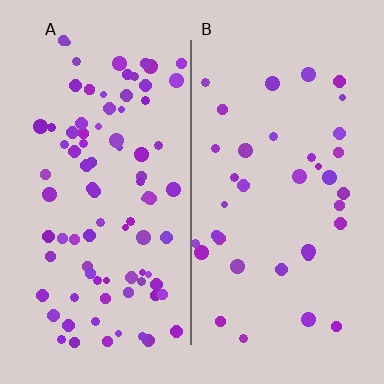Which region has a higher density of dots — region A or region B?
A (the left).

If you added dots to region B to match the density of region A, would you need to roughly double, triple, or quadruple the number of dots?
Approximately double.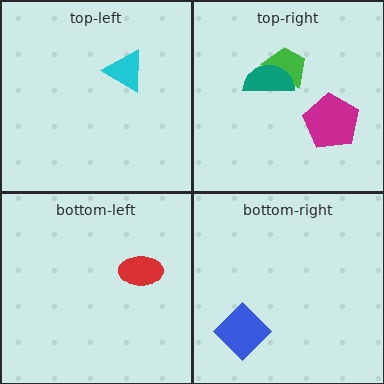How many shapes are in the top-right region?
3.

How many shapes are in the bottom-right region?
1.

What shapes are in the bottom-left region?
The red ellipse.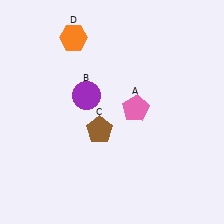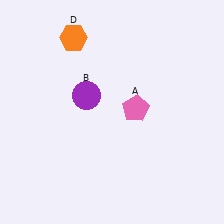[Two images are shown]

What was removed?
The brown pentagon (C) was removed in Image 2.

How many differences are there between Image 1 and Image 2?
There is 1 difference between the two images.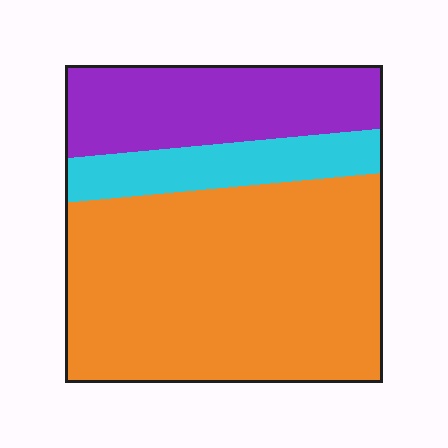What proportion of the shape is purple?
Purple takes up about one quarter (1/4) of the shape.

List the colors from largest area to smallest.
From largest to smallest: orange, purple, cyan.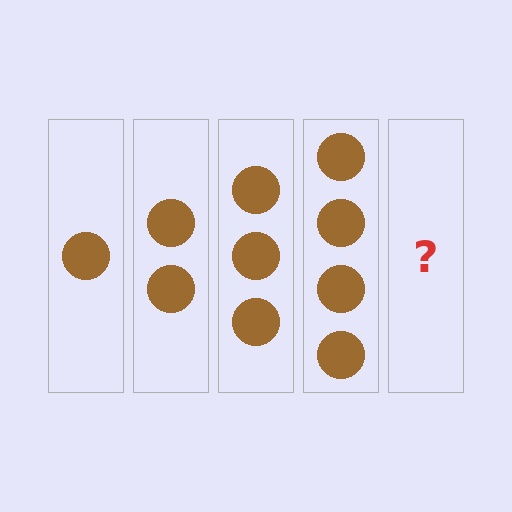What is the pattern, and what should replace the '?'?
The pattern is that each step adds one more circle. The '?' should be 5 circles.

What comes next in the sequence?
The next element should be 5 circles.